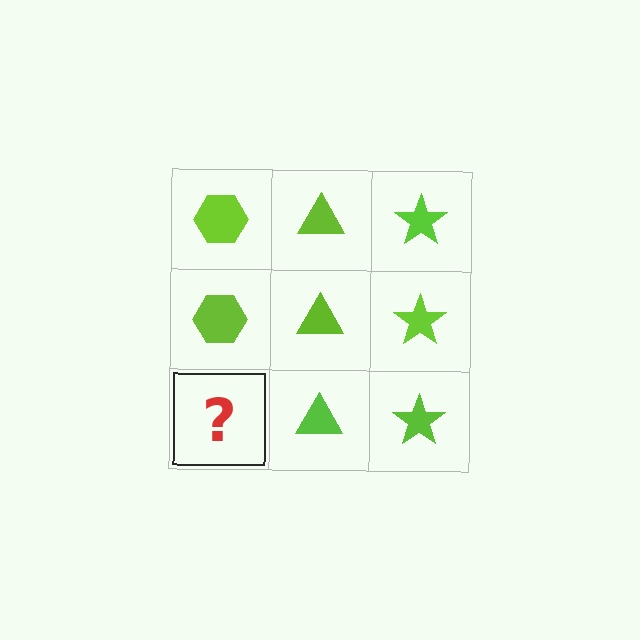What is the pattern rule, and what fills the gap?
The rule is that each column has a consistent shape. The gap should be filled with a lime hexagon.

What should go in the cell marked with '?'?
The missing cell should contain a lime hexagon.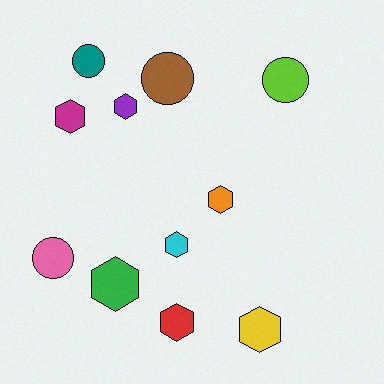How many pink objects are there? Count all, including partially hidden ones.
There is 1 pink object.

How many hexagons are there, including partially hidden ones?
There are 7 hexagons.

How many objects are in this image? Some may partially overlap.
There are 11 objects.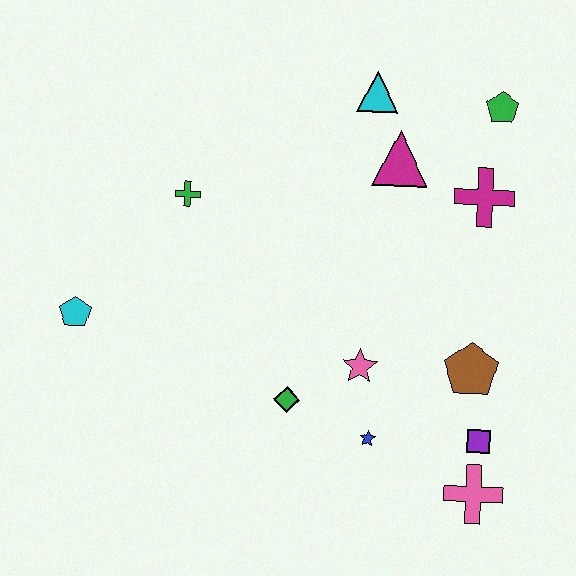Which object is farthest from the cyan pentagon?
The green pentagon is farthest from the cyan pentagon.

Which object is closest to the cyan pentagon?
The green cross is closest to the cyan pentagon.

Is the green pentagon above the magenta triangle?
Yes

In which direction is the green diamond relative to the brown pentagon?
The green diamond is to the left of the brown pentagon.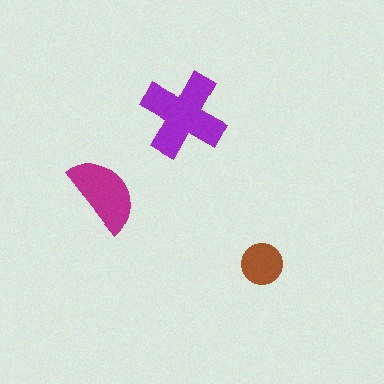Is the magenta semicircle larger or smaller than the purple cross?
Smaller.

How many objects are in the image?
There are 3 objects in the image.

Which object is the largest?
The purple cross.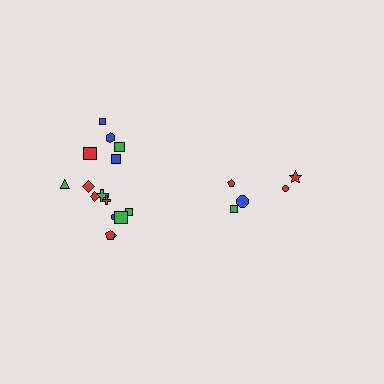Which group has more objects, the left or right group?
The left group.